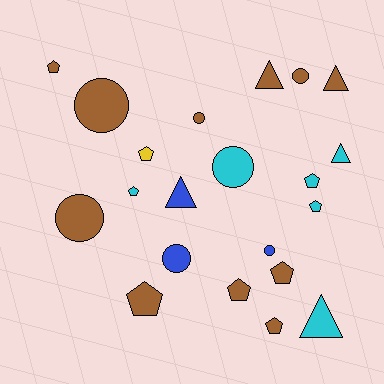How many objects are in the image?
There are 21 objects.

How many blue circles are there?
There are 2 blue circles.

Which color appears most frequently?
Brown, with 11 objects.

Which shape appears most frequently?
Pentagon, with 9 objects.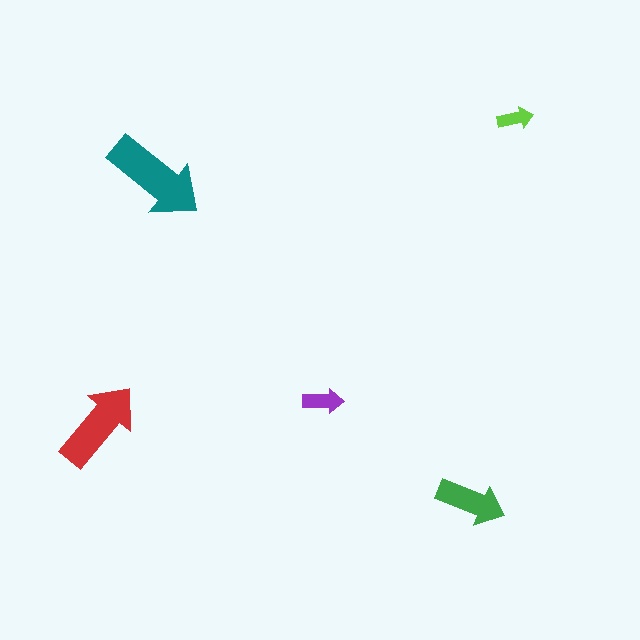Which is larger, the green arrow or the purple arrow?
The green one.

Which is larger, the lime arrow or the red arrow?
The red one.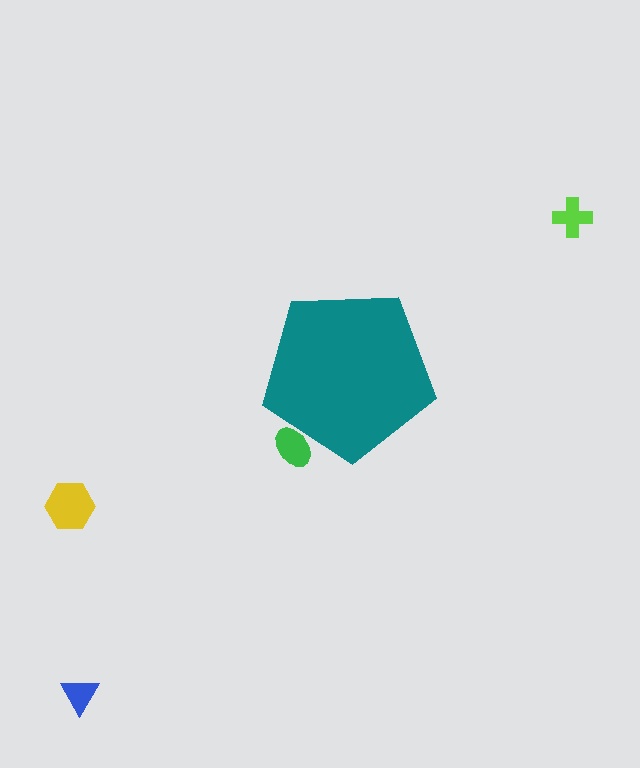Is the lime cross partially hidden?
No, the lime cross is fully visible.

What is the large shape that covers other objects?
A teal pentagon.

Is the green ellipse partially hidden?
Yes, the green ellipse is partially hidden behind the teal pentagon.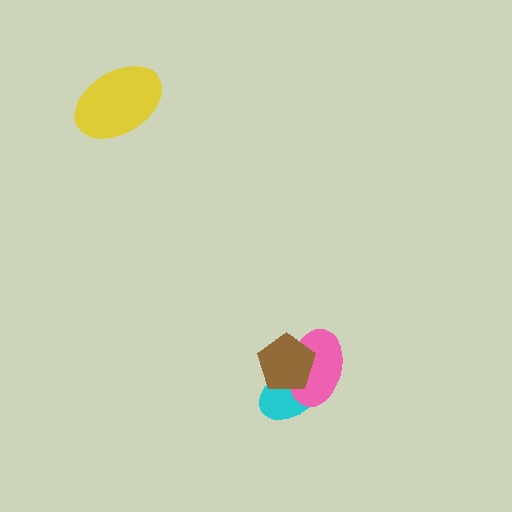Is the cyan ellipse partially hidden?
Yes, it is partially covered by another shape.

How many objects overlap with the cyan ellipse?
2 objects overlap with the cyan ellipse.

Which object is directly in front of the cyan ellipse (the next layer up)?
The pink ellipse is directly in front of the cyan ellipse.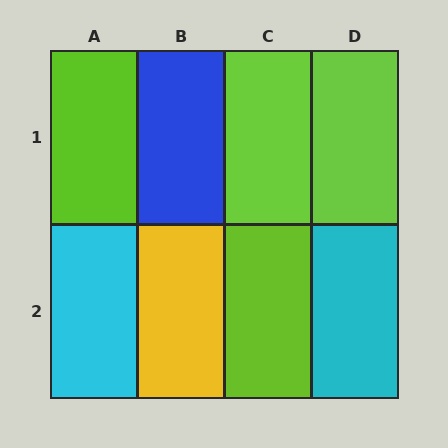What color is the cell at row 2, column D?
Cyan.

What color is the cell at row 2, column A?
Cyan.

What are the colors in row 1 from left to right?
Lime, blue, lime, lime.